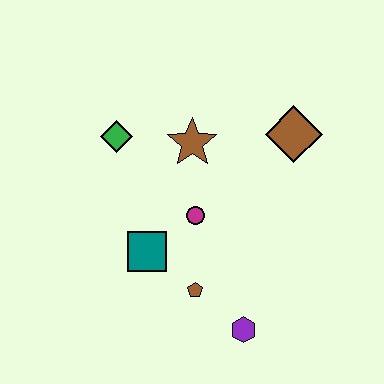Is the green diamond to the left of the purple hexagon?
Yes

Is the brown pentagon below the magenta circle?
Yes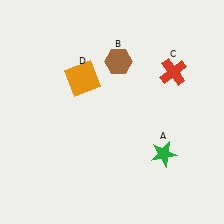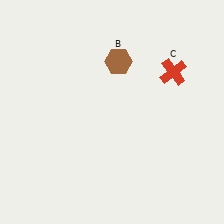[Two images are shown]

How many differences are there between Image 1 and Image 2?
There are 2 differences between the two images.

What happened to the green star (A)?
The green star (A) was removed in Image 2. It was in the bottom-right area of Image 1.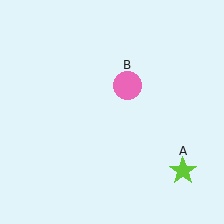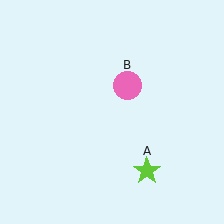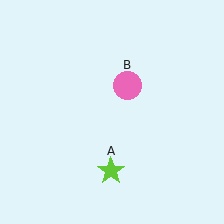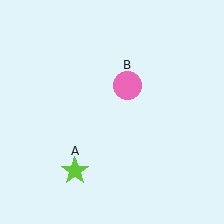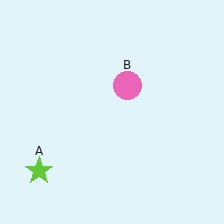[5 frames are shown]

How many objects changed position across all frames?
1 object changed position: lime star (object A).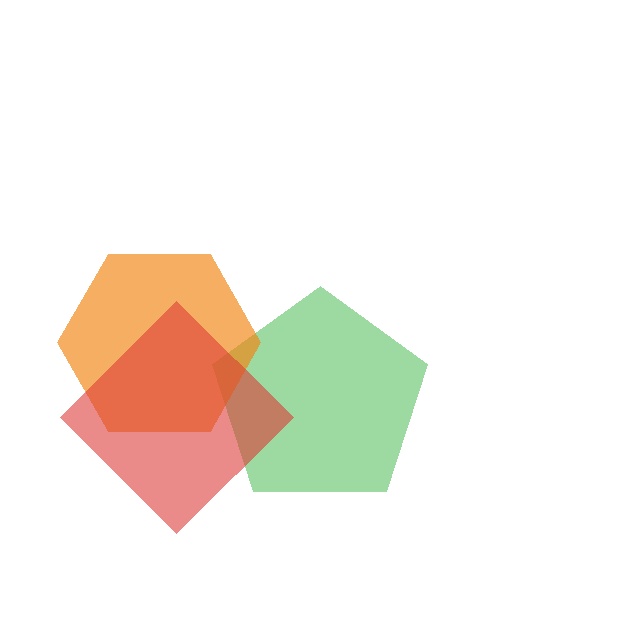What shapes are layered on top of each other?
The layered shapes are: a green pentagon, an orange hexagon, a red diamond.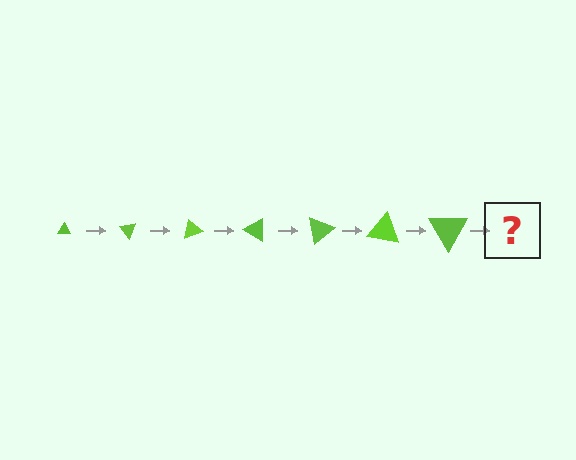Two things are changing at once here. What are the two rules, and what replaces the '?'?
The two rules are that the triangle grows larger each step and it rotates 50 degrees each step. The '?' should be a triangle, larger than the previous one and rotated 350 degrees from the start.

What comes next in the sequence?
The next element should be a triangle, larger than the previous one and rotated 350 degrees from the start.